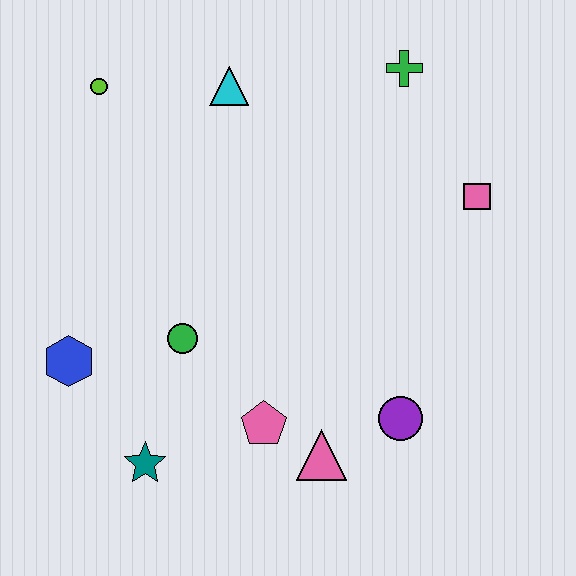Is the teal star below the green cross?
Yes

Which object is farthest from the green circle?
The green cross is farthest from the green circle.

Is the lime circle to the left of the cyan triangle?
Yes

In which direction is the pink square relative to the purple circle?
The pink square is above the purple circle.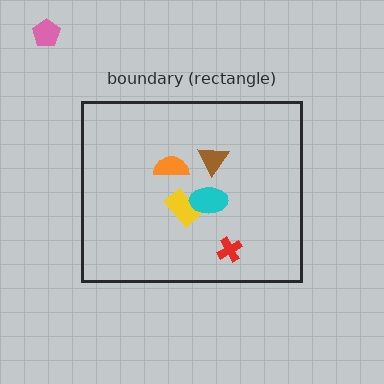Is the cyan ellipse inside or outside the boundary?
Inside.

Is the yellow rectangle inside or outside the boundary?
Inside.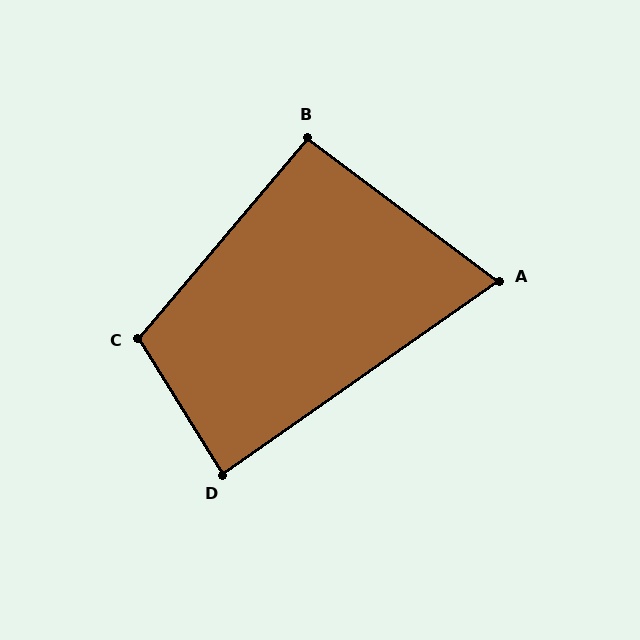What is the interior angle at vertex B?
Approximately 93 degrees (approximately right).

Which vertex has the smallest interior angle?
A, at approximately 72 degrees.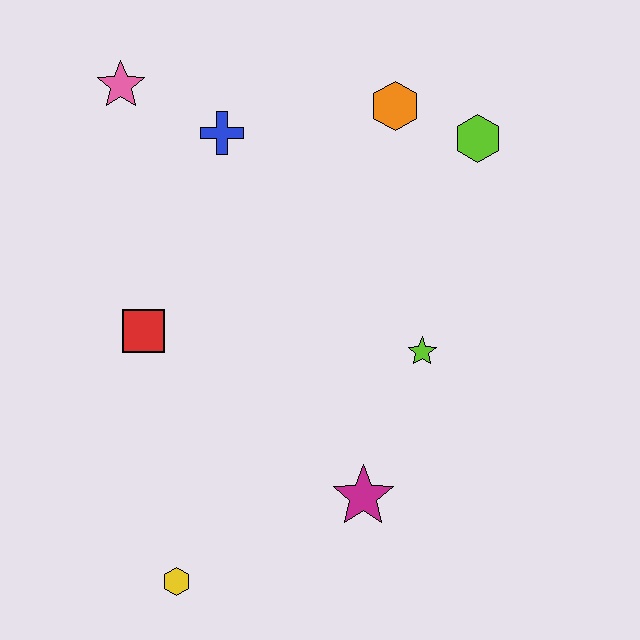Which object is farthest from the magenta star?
The pink star is farthest from the magenta star.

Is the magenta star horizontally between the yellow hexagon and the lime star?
Yes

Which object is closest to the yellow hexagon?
The magenta star is closest to the yellow hexagon.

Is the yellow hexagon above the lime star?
No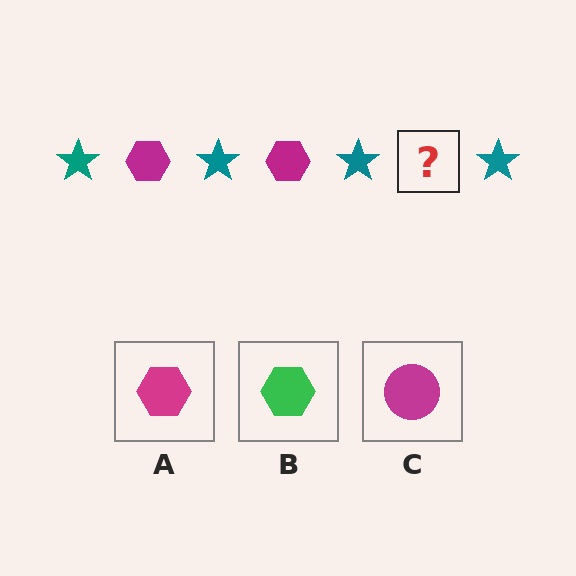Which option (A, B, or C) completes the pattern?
A.